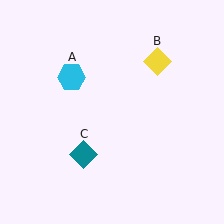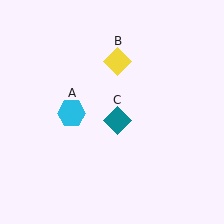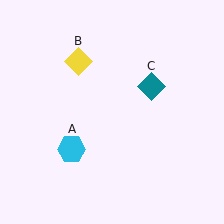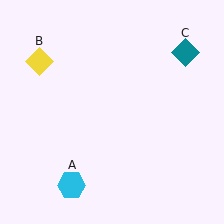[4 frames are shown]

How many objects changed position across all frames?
3 objects changed position: cyan hexagon (object A), yellow diamond (object B), teal diamond (object C).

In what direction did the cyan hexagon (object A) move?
The cyan hexagon (object A) moved down.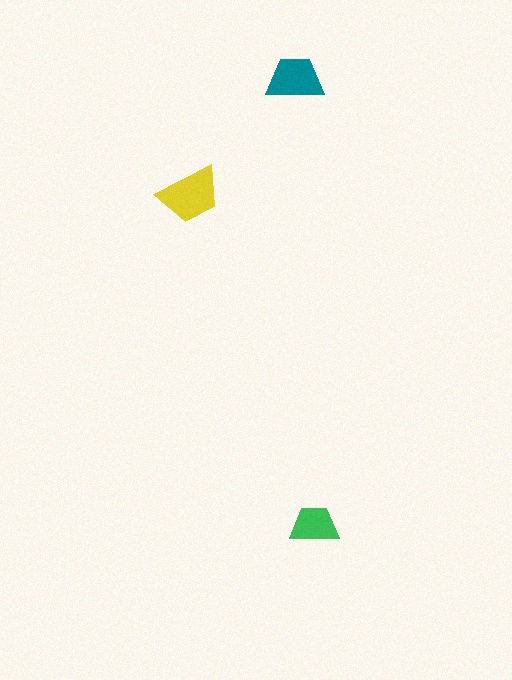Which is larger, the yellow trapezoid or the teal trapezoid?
The yellow one.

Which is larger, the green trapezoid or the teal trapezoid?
The teal one.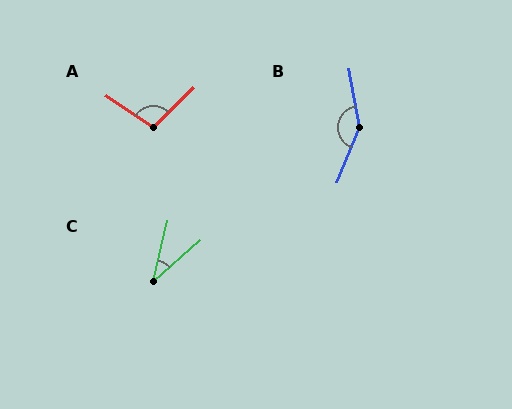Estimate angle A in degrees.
Approximately 101 degrees.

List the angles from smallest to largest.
C (35°), A (101°), B (148°).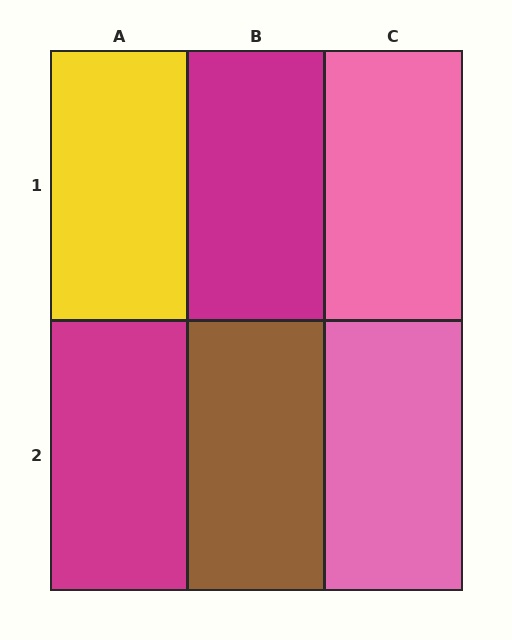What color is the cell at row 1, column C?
Pink.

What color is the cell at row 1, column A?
Yellow.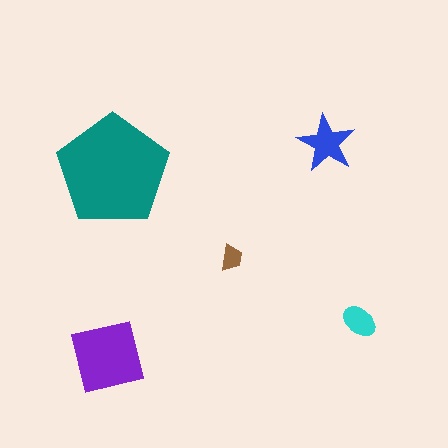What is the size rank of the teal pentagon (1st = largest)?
1st.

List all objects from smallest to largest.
The brown trapezoid, the cyan ellipse, the blue star, the purple square, the teal pentagon.